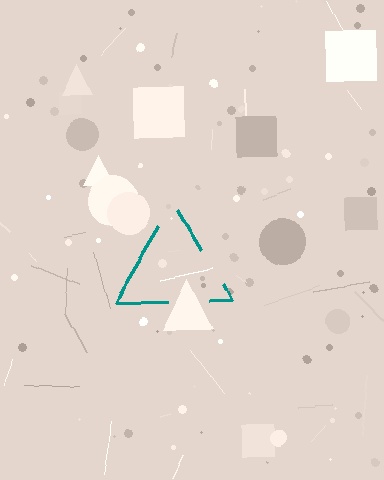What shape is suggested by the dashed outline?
The dashed outline suggests a triangle.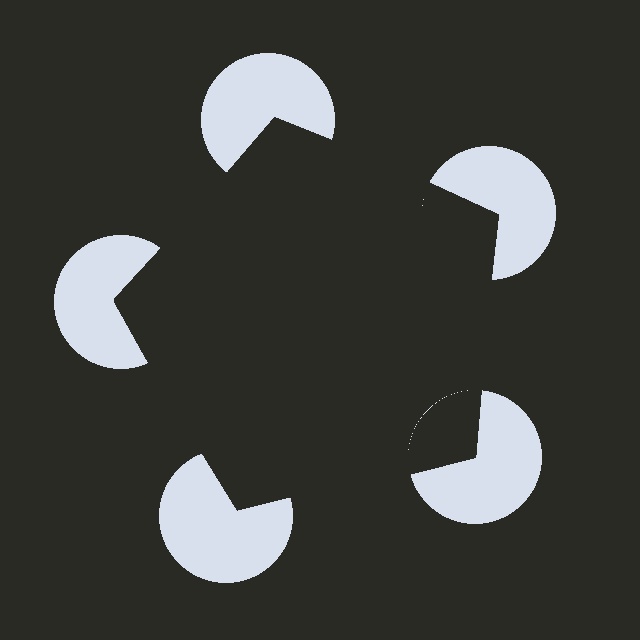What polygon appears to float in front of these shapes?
An illusory pentagon — its edges are inferred from the aligned wedge cuts in the pac-man discs, not physically drawn.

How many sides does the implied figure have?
5 sides.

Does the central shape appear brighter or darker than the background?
It typically appears slightly darker than the background, even though no actual brightness change is drawn.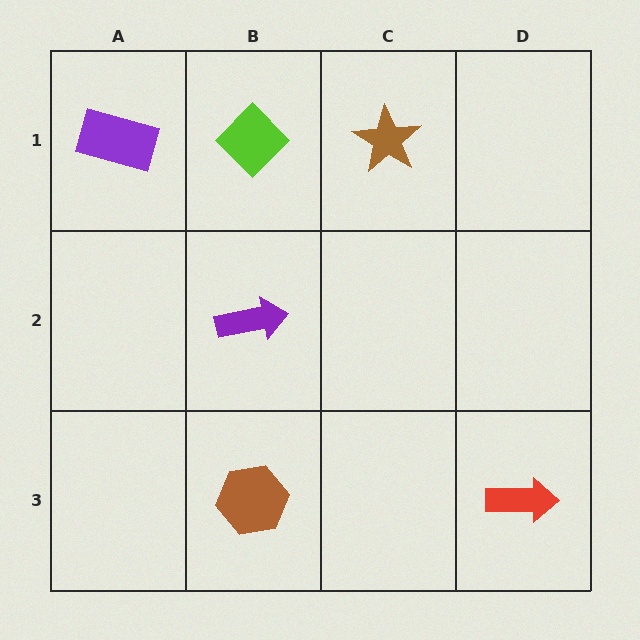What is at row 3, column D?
A red arrow.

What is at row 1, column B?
A lime diamond.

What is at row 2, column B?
A purple arrow.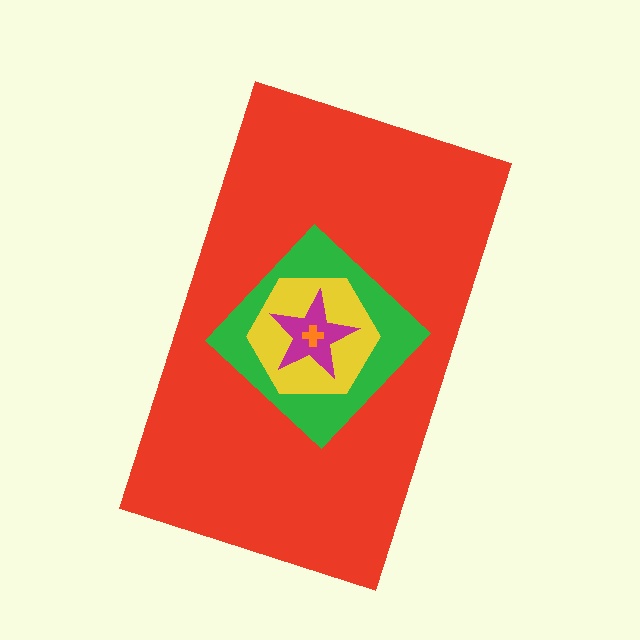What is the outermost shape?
The red rectangle.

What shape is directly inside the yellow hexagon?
The magenta star.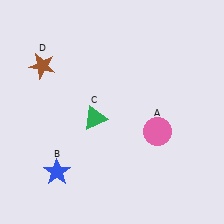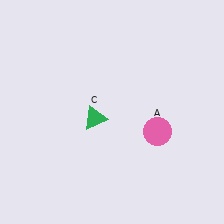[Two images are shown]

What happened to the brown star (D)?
The brown star (D) was removed in Image 2. It was in the top-left area of Image 1.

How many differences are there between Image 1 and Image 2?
There are 2 differences between the two images.